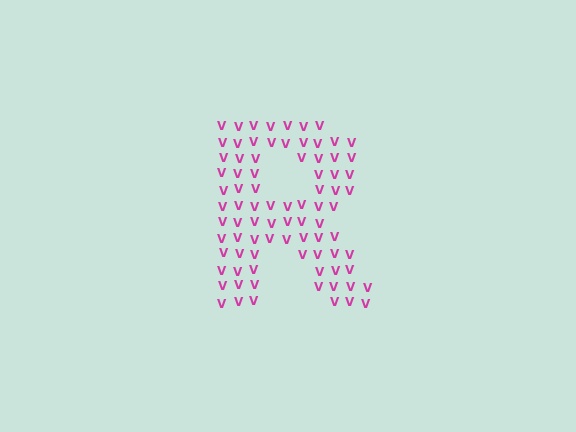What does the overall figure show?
The overall figure shows the letter R.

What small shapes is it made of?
It is made of small letter V's.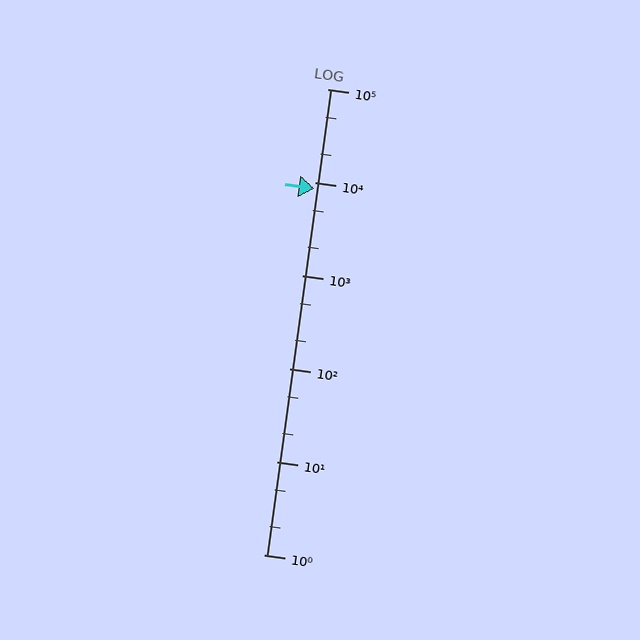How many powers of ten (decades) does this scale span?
The scale spans 5 decades, from 1 to 100000.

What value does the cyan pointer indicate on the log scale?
The pointer indicates approximately 8600.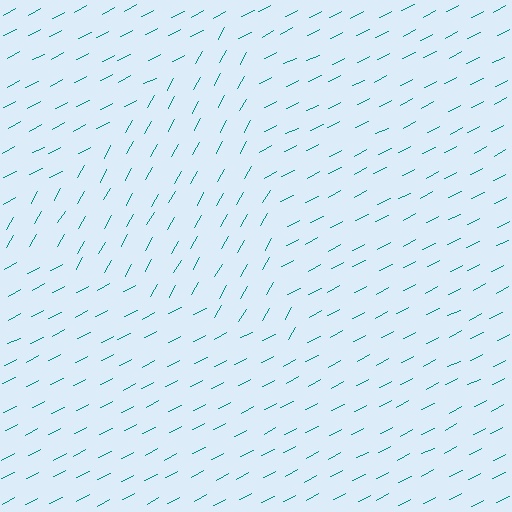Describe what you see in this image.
The image is filled with small teal line segments. A triangle region in the image has lines oriented differently from the surrounding lines, creating a visible texture boundary.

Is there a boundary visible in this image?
Yes, there is a texture boundary formed by a change in line orientation.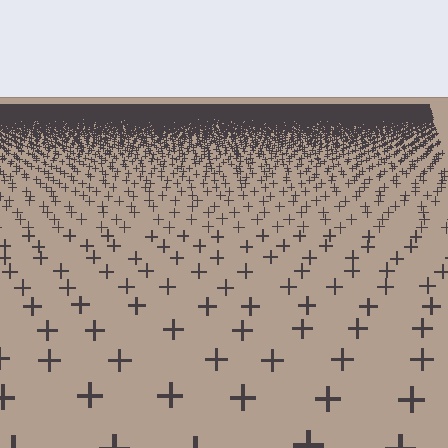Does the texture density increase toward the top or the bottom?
Density increases toward the top.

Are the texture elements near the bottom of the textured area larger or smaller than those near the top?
Larger. Near the bottom, elements are closer to the viewer and appear at a bigger on-screen size.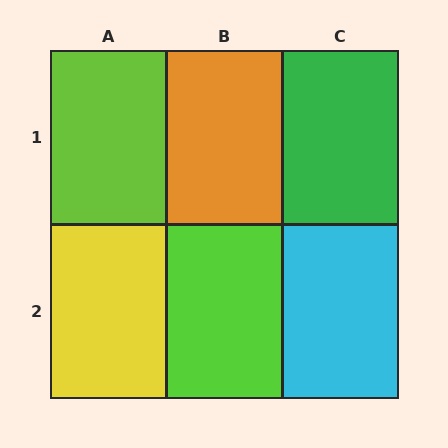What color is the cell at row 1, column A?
Lime.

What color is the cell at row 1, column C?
Green.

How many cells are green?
1 cell is green.